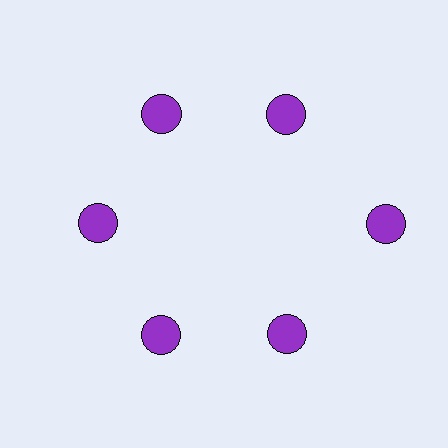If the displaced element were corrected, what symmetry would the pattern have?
It would have 6-fold rotational symmetry — the pattern would map onto itself every 60 degrees.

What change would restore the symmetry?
The symmetry would be restored by moving it inward, back onto the ring so that all 6 circles sit at equal angles and equal distance from the center.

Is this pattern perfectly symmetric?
No. The 6 purple circles are arranged in a ring, but one element near the 3 o'clock position is pushed outward from the center, breaking the 6-fold rotational symmetry.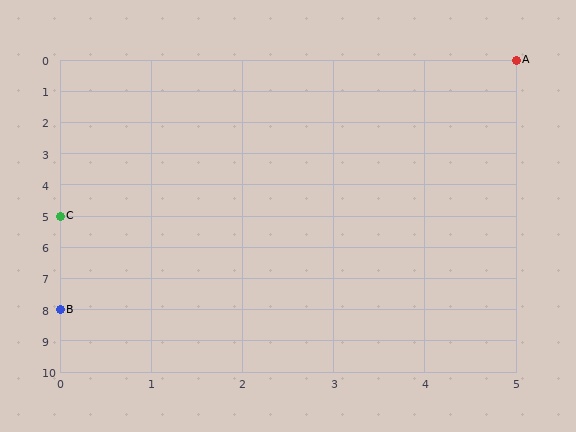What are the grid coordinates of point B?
Point B is at grid coordinates (0, 8).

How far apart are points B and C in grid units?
Points B and C are 3 rows apart.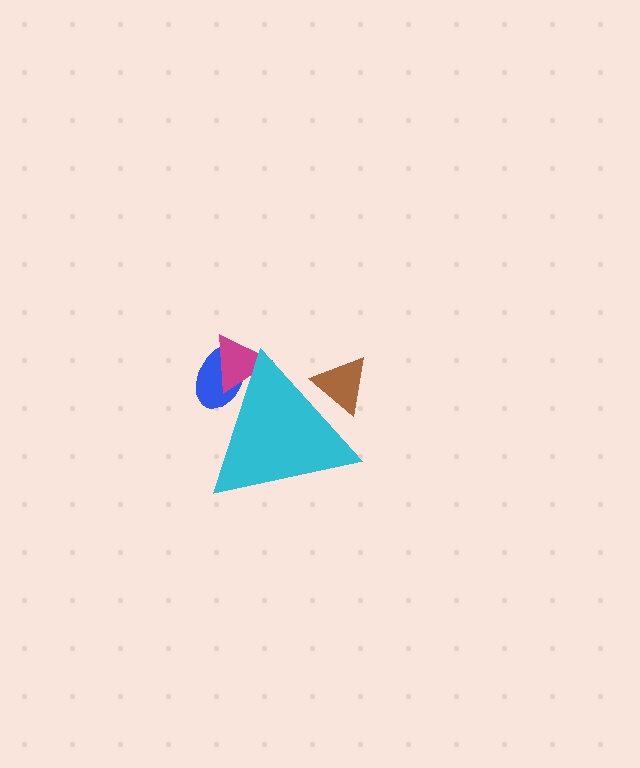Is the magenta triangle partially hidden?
Yes, the magenta triangle is partially hidden behind the cyan triangle.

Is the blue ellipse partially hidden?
Yes, the blue ellipse is partially hidden behind the cyan triangle.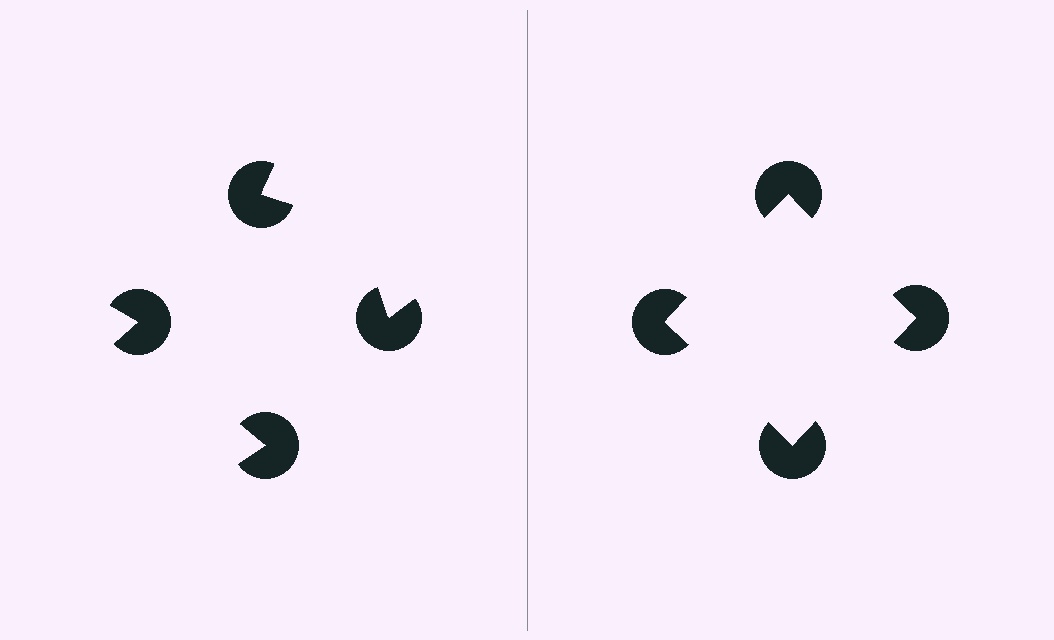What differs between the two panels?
The pac-man discs are positioned identically on both sides; only the wedge orientations differ. On the right they align to a square; on the left they are misaligned.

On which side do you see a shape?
An illusory square appears on the right side. On the left side the wedge cuts are rotated, so no coherent shape forms.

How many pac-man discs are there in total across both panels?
8 — 4 on each side.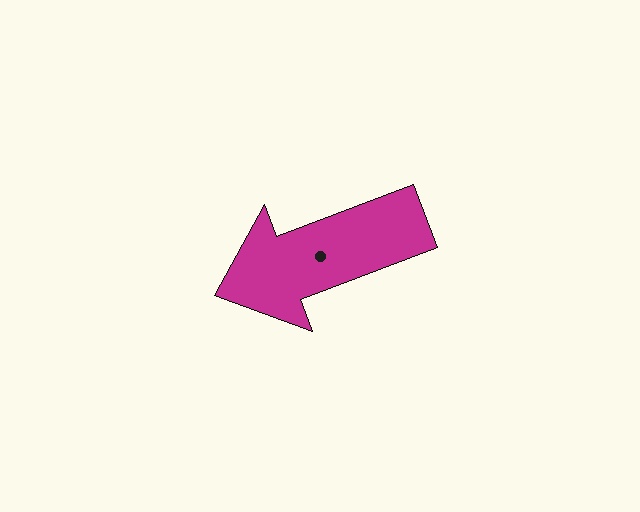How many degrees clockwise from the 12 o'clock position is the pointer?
Approximately 249 degrees.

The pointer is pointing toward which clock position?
Roughly 8 o'clock.